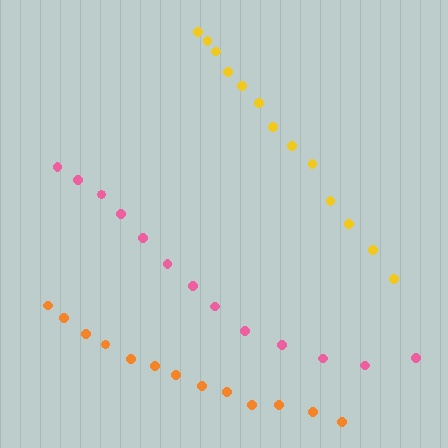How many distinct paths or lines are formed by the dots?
There are 3 distinct paths.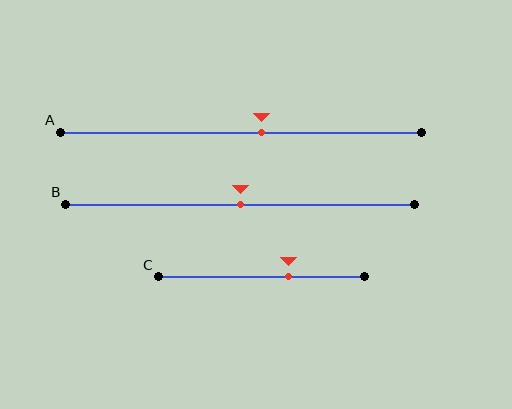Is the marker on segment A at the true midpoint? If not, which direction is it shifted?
No, the marker on segment A is shifted to the right by about 6% of the segment length.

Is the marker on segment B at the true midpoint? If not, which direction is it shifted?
Yes, the marker on segment B is at the true midpoint.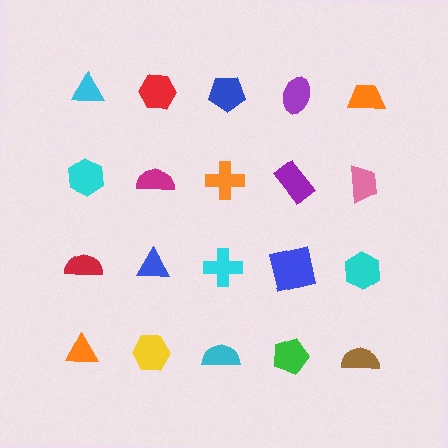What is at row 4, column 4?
A green pentagon.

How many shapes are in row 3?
5 shapes.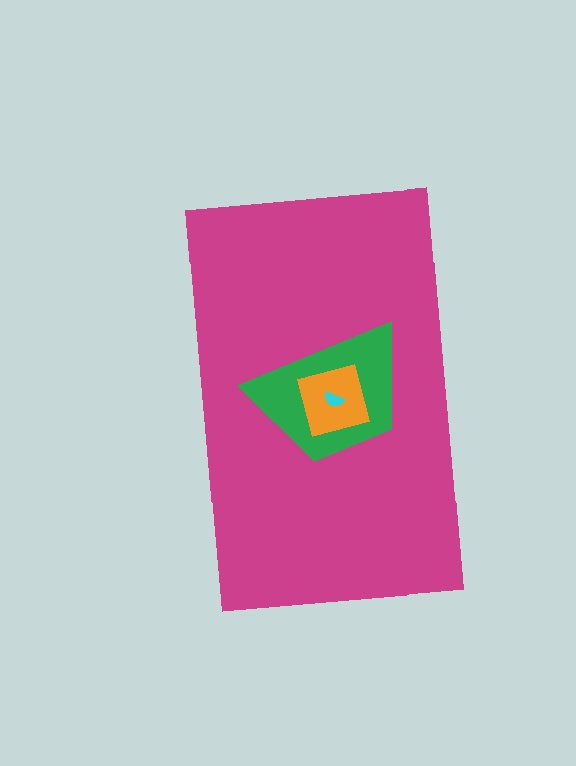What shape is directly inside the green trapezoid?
The orange diamond.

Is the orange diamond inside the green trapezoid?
Yes.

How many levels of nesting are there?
4.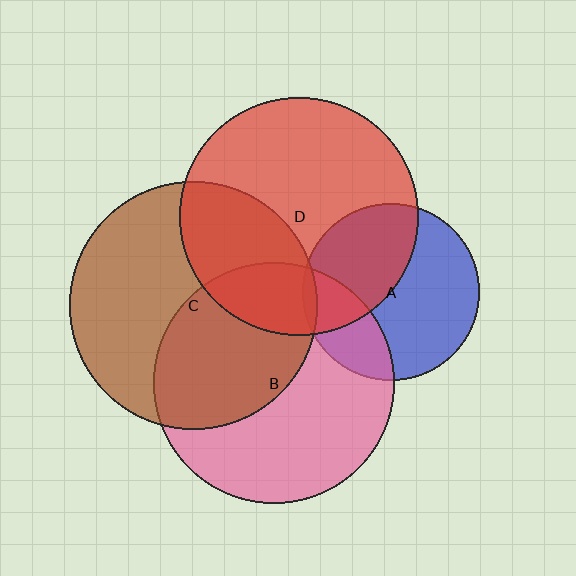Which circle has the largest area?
Circle C (brown).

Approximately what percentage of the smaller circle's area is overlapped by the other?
Approximately 35%.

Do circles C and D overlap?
Yes.